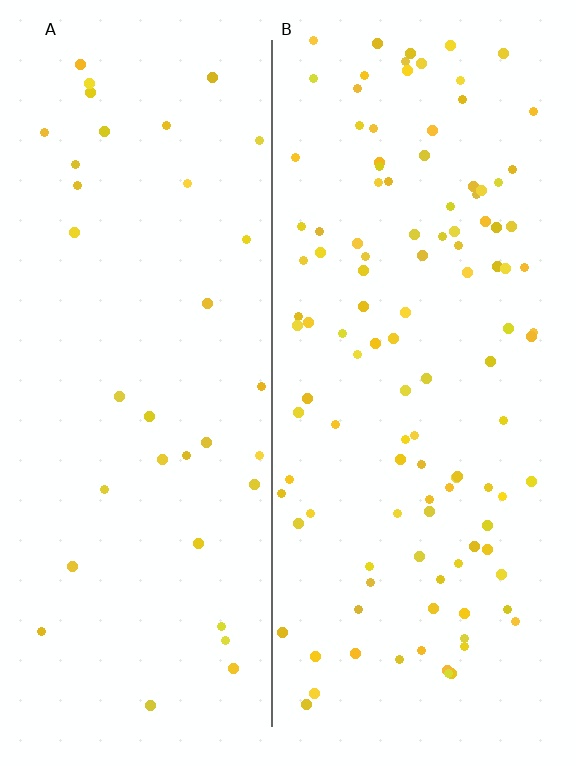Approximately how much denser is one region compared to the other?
Approximately 3.2× — region B over region A.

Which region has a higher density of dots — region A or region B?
B (the right).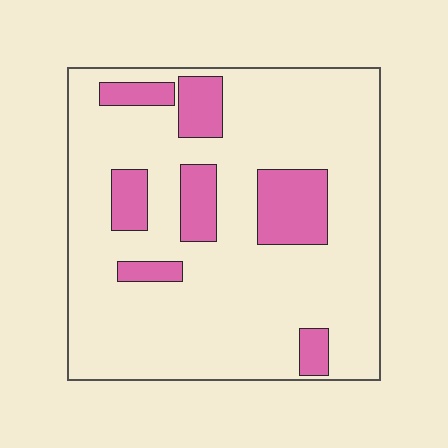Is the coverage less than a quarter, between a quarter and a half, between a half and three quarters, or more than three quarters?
Less than a quarter.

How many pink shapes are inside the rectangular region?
7.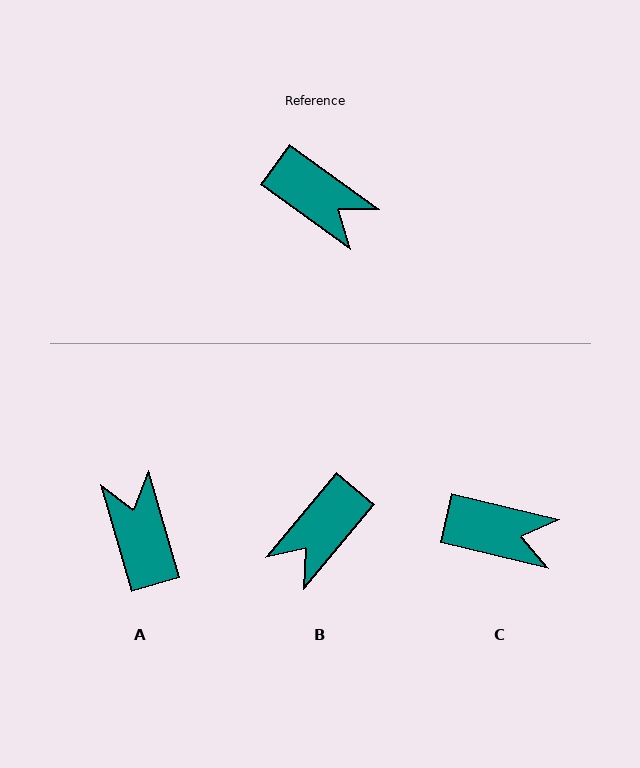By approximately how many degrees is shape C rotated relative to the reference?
Approximately 22 degrees counter-clockwise.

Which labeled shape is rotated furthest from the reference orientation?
A, about 142 degrees away.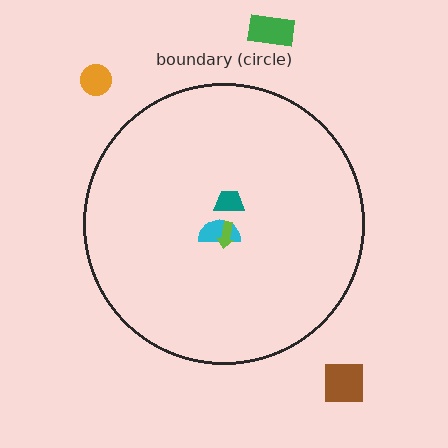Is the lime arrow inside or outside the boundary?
Inside.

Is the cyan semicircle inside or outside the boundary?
Inside.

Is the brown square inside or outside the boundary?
Outside.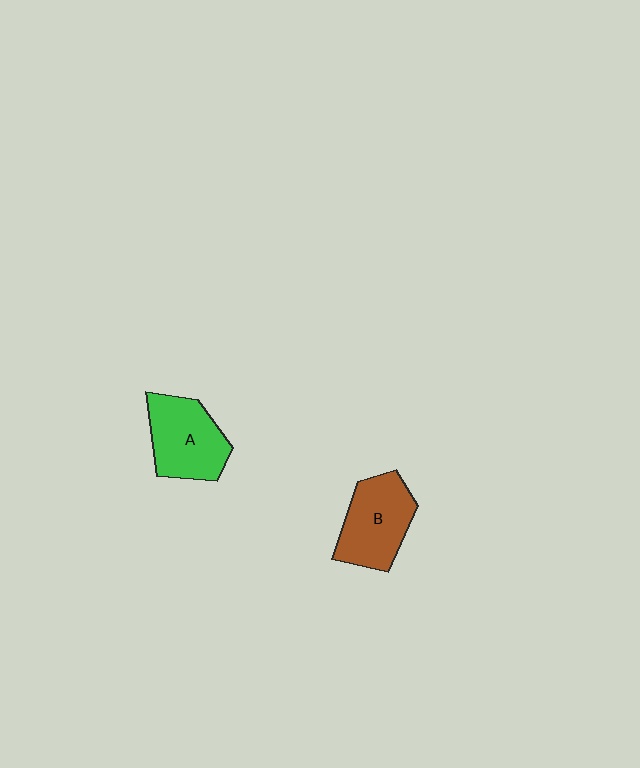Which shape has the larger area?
Shape A (green).